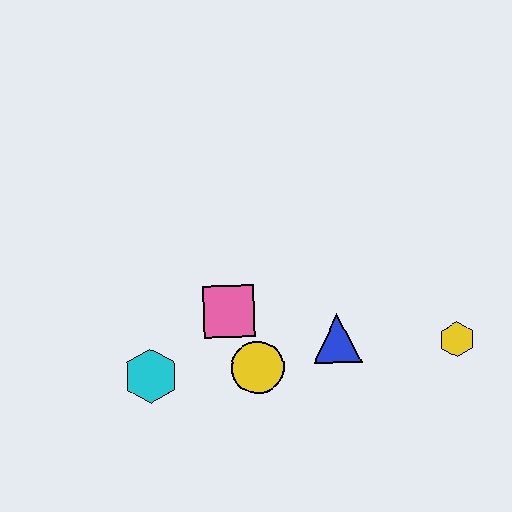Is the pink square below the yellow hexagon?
No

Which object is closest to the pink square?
The yellow circle is closest to the pink square.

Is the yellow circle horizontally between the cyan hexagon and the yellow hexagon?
Yes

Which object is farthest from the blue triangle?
The cyan hexagon is farthest from the blue triangle.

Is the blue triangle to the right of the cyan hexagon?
Yes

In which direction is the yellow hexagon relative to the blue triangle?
The yellow hexagon is to the right of the blue triangle.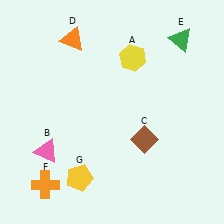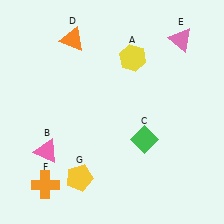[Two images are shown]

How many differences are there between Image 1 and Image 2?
There are 2 differences between the two images.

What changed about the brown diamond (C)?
In Image 1, C is brown. In Image 2, it changed to green.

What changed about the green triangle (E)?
In Image 1, E is green. In Image 2, it changed to pink.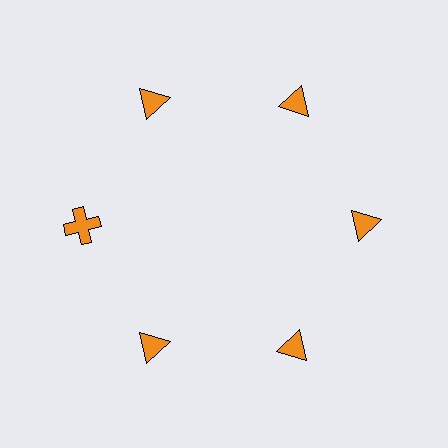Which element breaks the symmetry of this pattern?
The orange cross at roughly the 9 o'clock position breaks the symmetry. All other shapes are orange triangles.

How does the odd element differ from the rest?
It has a different shape: cross instead of triangle.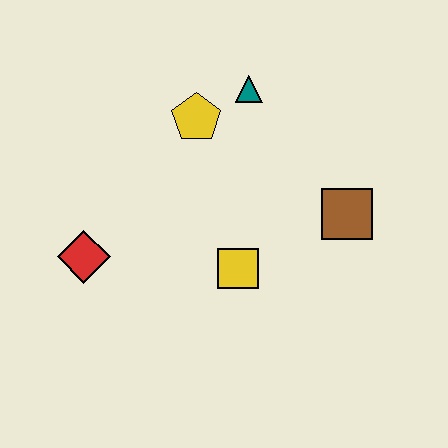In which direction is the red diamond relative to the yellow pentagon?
The red diamond is below the yellow pentagon.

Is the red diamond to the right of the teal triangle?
No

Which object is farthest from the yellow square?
The teal triangle is farthest from the yellow square.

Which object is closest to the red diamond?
The yellow square is closest to the red diamond.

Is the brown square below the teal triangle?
Yes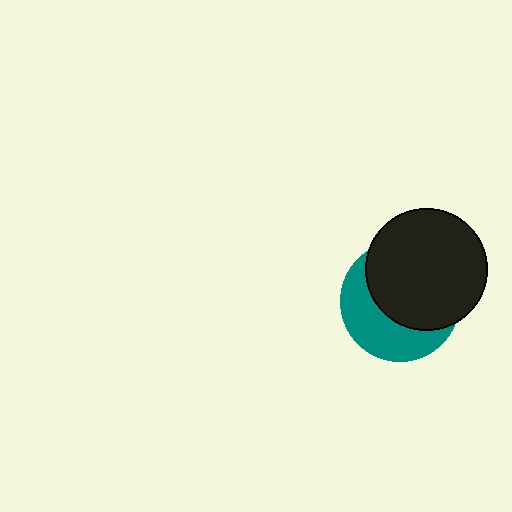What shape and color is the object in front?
The object in front is a black circle.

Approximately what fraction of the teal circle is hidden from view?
Roughly 58% of the teal circle is hidden behind the black circle.